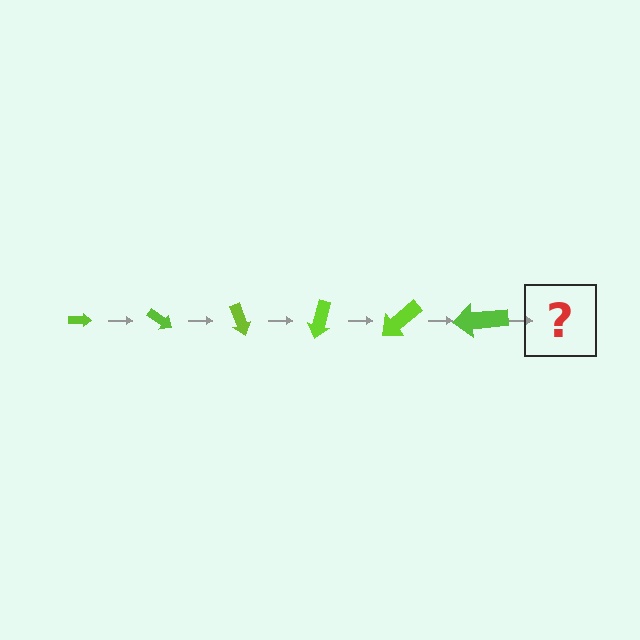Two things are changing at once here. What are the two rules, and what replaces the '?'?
The two rules are that the arrow grows larger each step and it rotates 35 degrees each step. The '?' should be an arrow, larger than the previous one and rotated 210 degrees from the start.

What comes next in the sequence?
The next element should be an arrow, larger than the previous one and rotated 210 degrees from the start.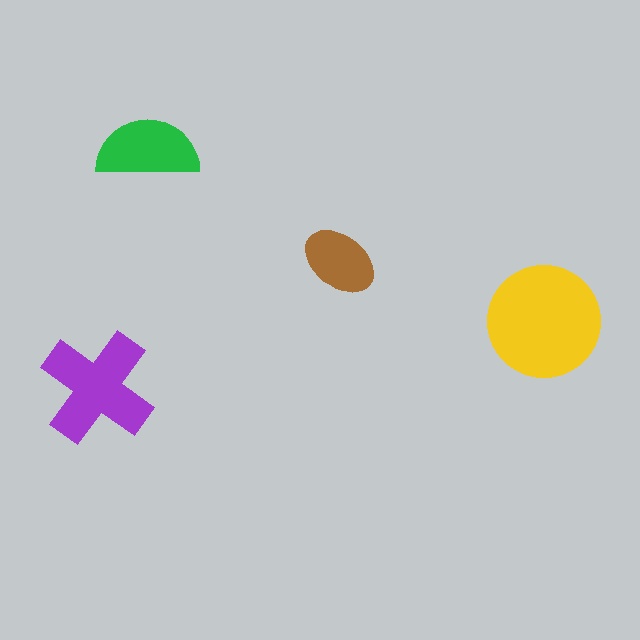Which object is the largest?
The yellow circle.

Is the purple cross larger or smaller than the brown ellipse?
Larger.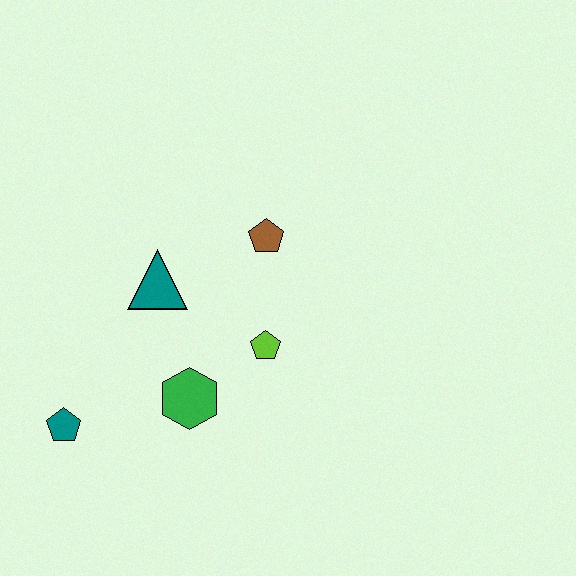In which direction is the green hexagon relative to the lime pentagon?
The green hexagon is to the left of the lime pentagon.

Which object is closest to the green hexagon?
The lime pentagon is closest to the green hexagon.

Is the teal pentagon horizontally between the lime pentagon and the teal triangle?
No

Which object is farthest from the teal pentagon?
The brown pentagon is farthest from the teal pentagon.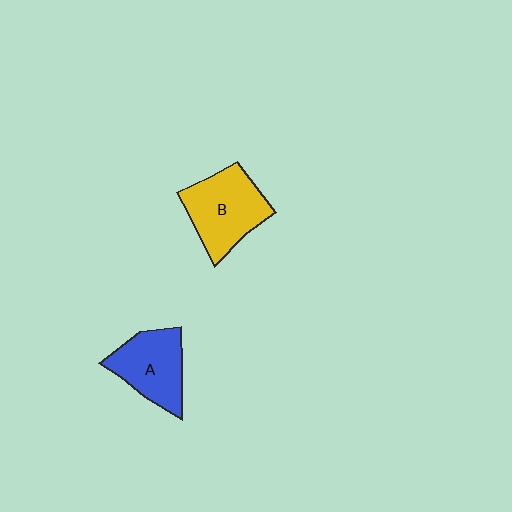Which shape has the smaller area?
Shape A (blue).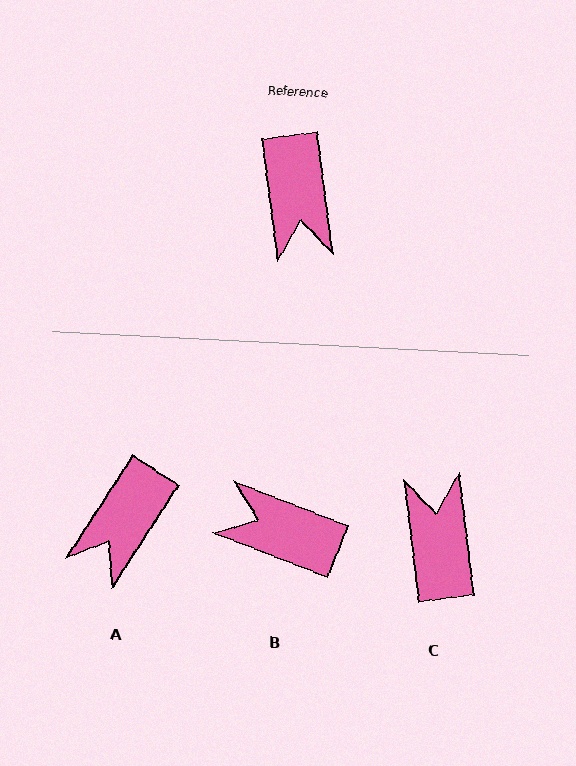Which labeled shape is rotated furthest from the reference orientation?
C, about 179 degrees away.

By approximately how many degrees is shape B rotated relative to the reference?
Approximately 119 degrees clockwise.